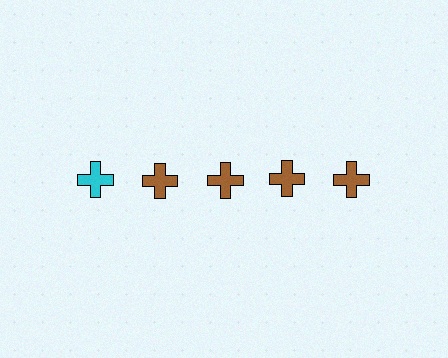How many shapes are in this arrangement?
There are 5 shapes arranged in a grid pattern.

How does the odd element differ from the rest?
It has a different color: cyan instead of brown.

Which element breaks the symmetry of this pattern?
The cyan cross in the top row, leftmost column breaks the symmetry. All other shapes are brown crosses.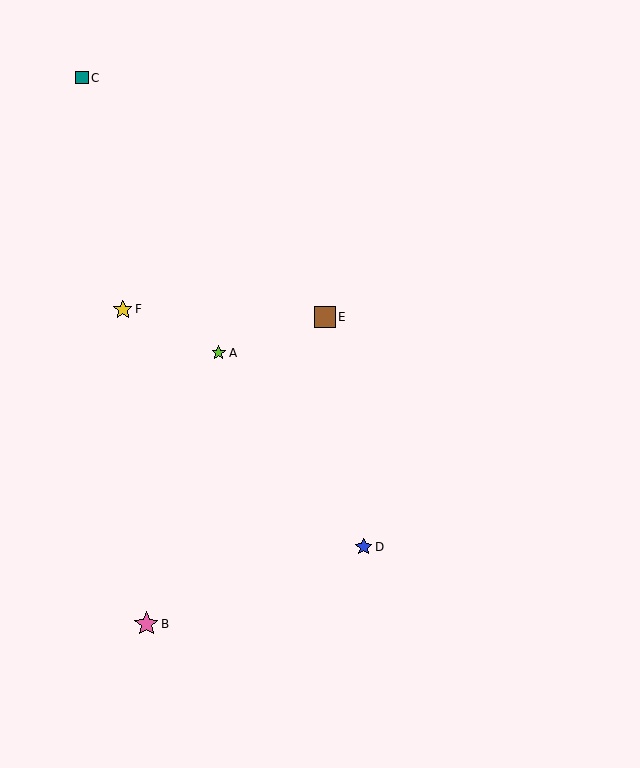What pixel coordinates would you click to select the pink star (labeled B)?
Click at (146, 624) to select the pink star B.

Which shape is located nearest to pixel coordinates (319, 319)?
The brown square (labeled E) at (325, 317) is nearest to that location.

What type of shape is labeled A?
Shape A is a lime star.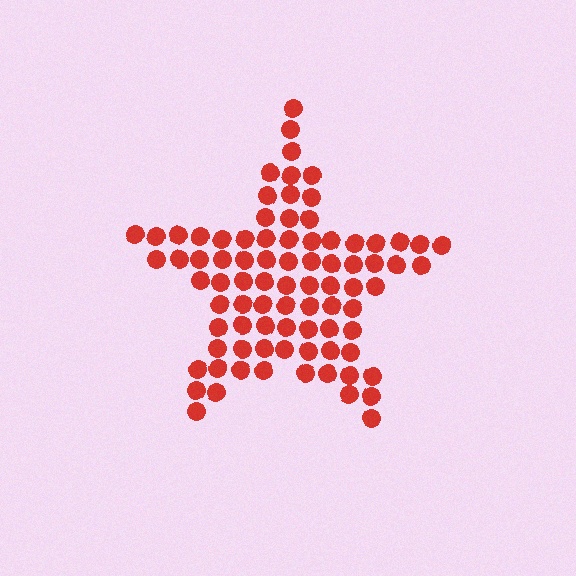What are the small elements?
The small elements are circles.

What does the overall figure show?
The overall figure shows a star.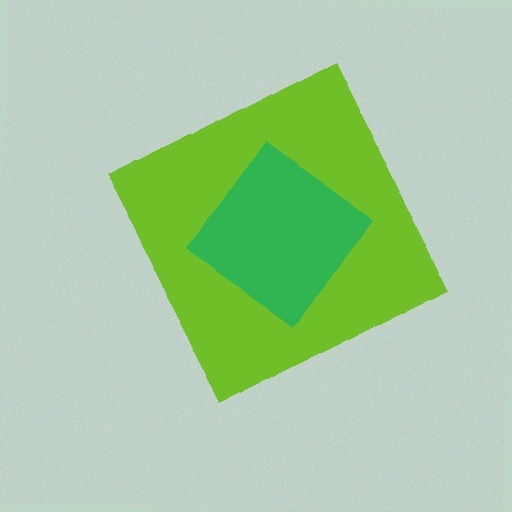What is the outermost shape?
The lime diamond.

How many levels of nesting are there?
2.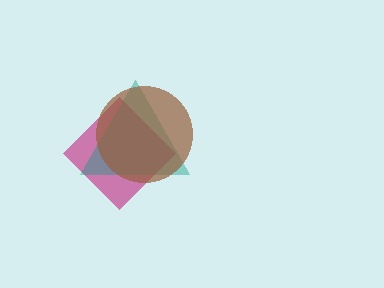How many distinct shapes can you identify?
There are 3 distinct shapes: a magenta diamond, a teal triangle, a brown circle.